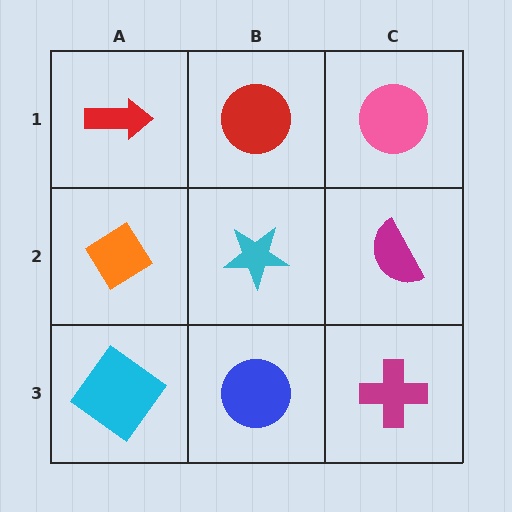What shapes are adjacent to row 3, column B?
A cyan star (row 2, column B), a cyan diamond (row 3, column A), a magenta cross (row 3, column C).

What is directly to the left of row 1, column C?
A red circle.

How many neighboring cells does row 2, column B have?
4.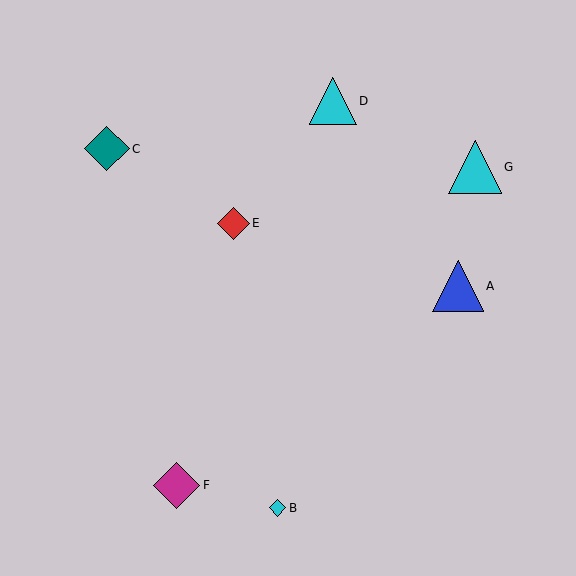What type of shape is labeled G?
Shape G is a cyan triangle.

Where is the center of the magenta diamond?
The center of the magenta diamond is at (177, 485).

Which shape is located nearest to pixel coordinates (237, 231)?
The red diamond (labeled E) at (233, 223) is nearest to that location.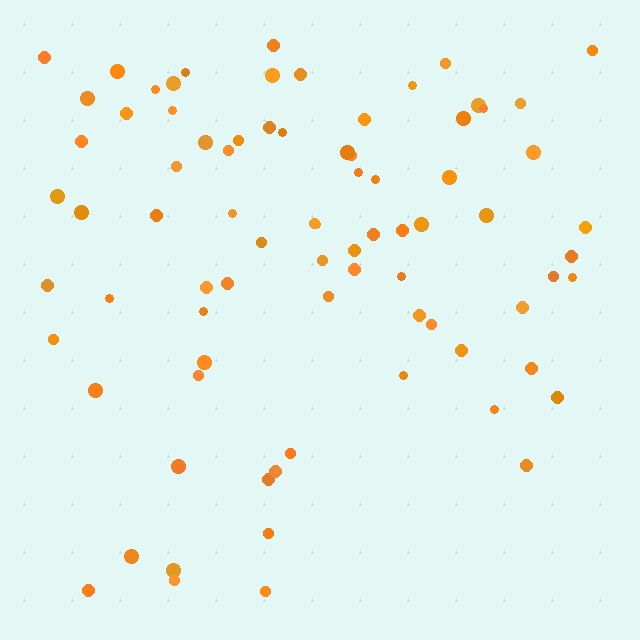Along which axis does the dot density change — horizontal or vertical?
Vertical.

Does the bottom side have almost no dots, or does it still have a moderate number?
Still a moderate number, just noticeably fewer than the top.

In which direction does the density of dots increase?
From bottom to top, with the top side densest.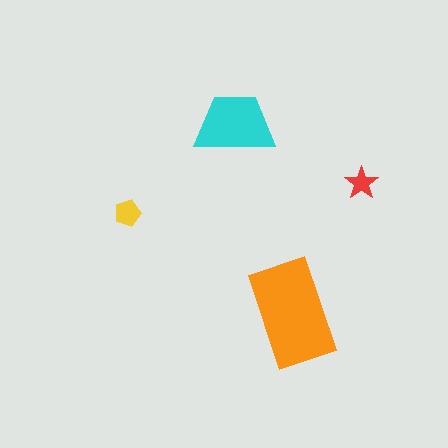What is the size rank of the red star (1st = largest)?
4th.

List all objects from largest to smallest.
The orange rectangle, the cyan trapezoid, the yellow pentagon, the red star.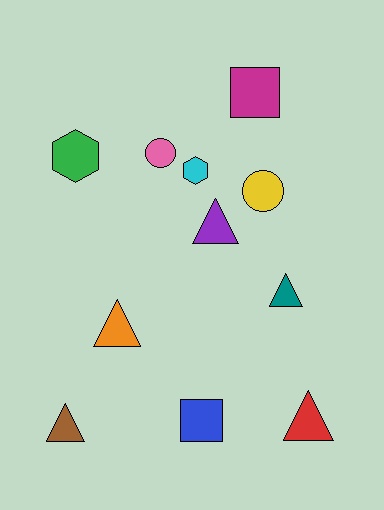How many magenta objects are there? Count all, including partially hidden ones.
There is 1 magenta object.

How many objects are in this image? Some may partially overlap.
There are 11 objects.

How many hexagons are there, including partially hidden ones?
There are 2 hexagons.